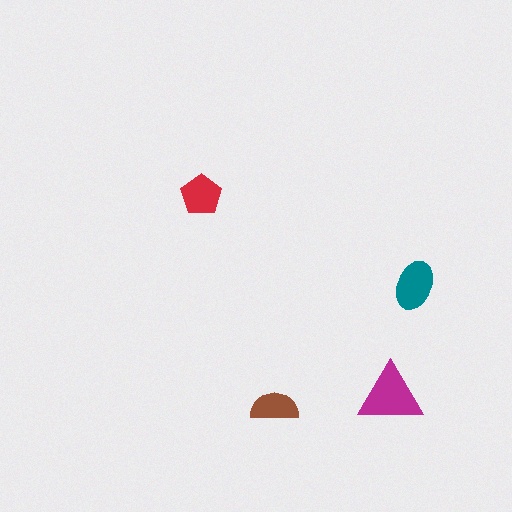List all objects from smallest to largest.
The brown semicircle, the red pentagon, the teal ellipse, the magenta triangle.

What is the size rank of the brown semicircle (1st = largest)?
4th.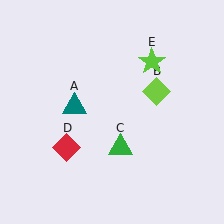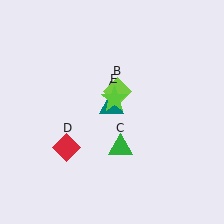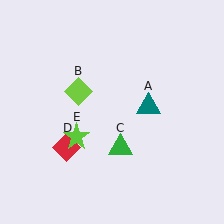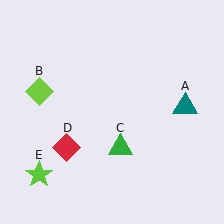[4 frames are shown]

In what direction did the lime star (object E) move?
The lime star (object E) moved down and to the left.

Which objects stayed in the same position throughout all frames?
Green triangle (object C) and red diamond (object D) remained stationary.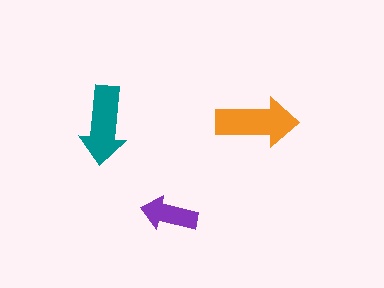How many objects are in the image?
There are 3 objects in the image.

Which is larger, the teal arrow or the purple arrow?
The teal one.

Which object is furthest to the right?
The orange arrow is rightmost.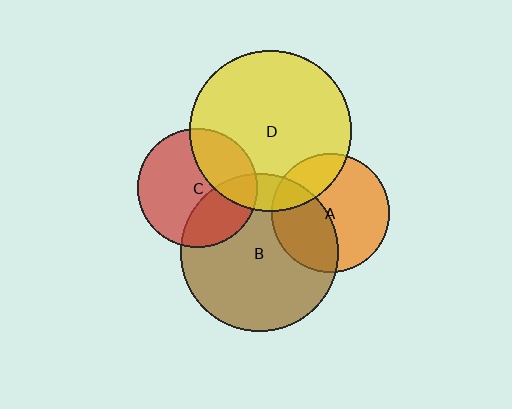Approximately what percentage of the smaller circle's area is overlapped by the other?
Approximately 30%.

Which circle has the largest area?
Circle D (yellow).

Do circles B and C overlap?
Yes.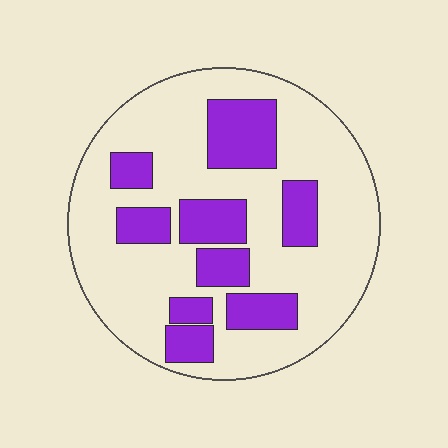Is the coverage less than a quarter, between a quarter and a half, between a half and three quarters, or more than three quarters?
Between a quarter and a half.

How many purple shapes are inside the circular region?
9.